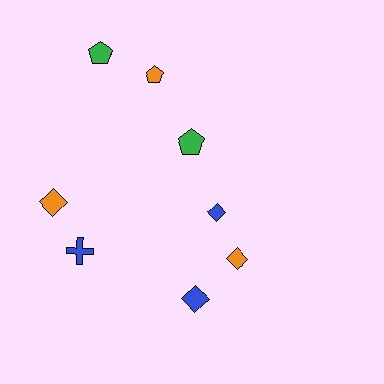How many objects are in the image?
There are 8 objects.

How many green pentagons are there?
There are 2 green pentagons.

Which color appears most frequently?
Orange, with 3 objects.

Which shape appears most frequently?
Diamond, with 4 objects.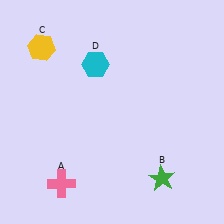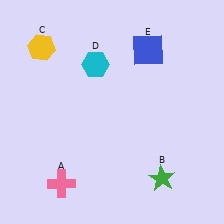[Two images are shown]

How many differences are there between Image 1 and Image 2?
There is 1 difference between the two images.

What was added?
A blue square (E) was added in Image 2.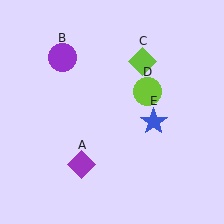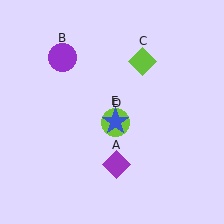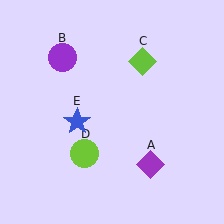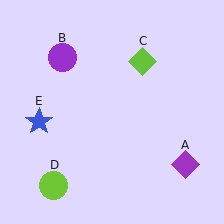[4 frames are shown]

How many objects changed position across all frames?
3 objects changed position: purple diamond (object A), lime circle (object D), blue star (object E).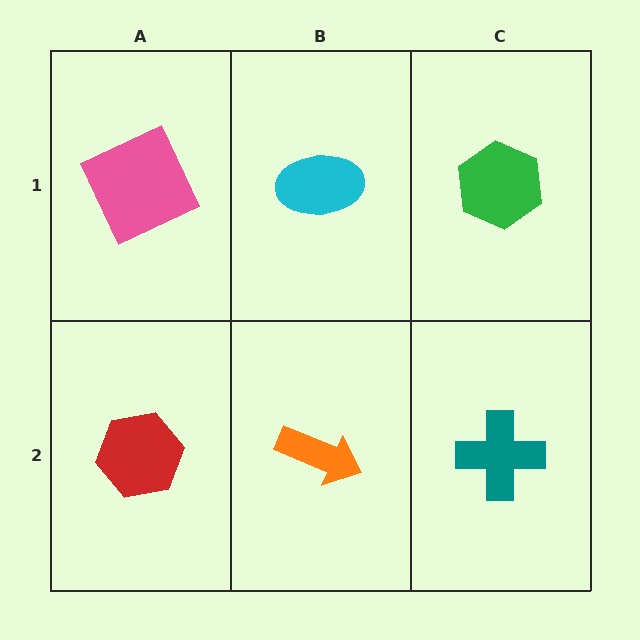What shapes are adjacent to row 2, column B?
A cyan ellipse (row 1, column B), a red hexagon (row 2, column A), a teal cross (row 2, column C).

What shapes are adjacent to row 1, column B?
An orange arrow (row 2, column B), a pink square (row 1, column A), a green hexagon (row 1, column C).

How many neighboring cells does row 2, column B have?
3.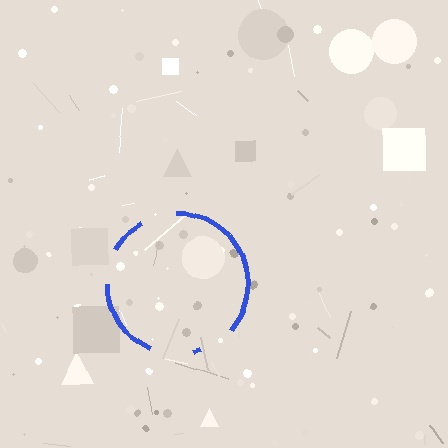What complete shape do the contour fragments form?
The contour fragments form a circle.